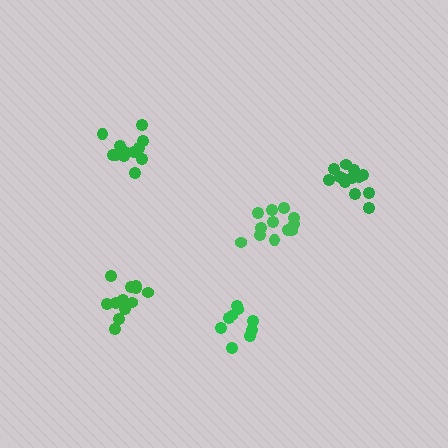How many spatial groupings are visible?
There are 5 spatial groupings.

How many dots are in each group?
Group 1: 12 dots, Group 2: 9 dots, Group 3: 13 dots, Group 4: 12 dots, Group 5: 13 dots (59 total).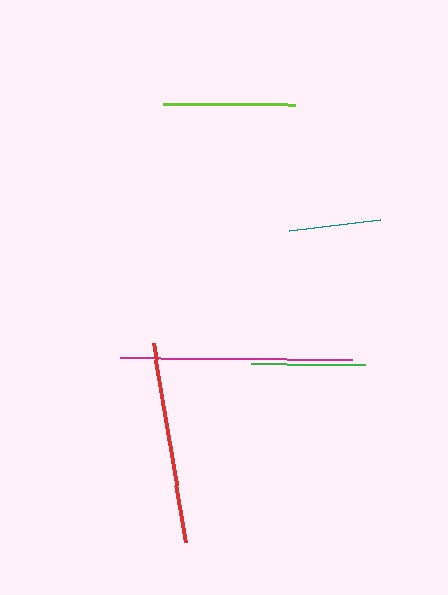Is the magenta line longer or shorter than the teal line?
The magenta line is longer than the teal line.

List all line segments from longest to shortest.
From longest to shortest: magenta, red, lime, green, teal.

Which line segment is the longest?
The magenta line is the longest at approximately 232 pixels.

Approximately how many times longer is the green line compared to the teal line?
The green line is approximately 1.2 times the length of the teal line.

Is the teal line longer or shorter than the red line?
The red line is longer than the teal line.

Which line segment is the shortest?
The teal line is the shortest at approximately 92 pixels.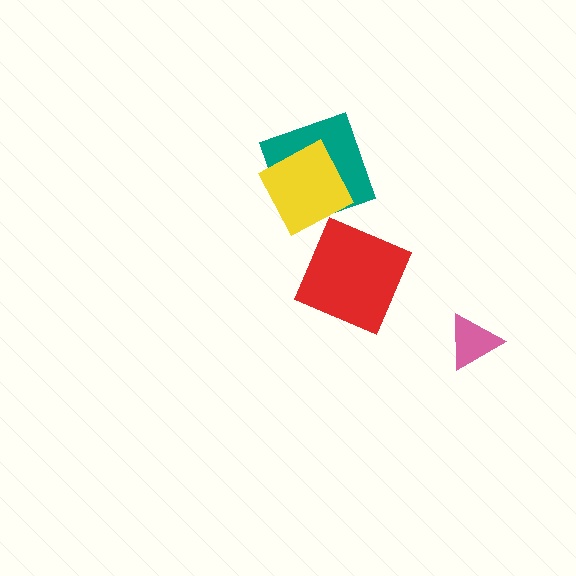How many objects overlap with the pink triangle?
0 objects overlap with the pink triangle.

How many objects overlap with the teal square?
1 object overlaps with the teal square.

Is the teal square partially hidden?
Yes, it is partially covered by another shape.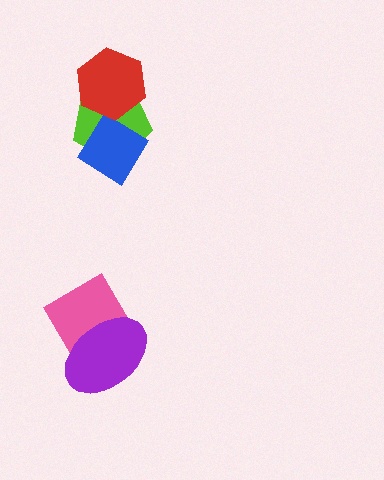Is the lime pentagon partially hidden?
Yes, it is partially covered by another shape.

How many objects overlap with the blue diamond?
1 object overlaps with the blue diamond.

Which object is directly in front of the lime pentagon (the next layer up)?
The blue diamond is directly in front of the lime pentagon.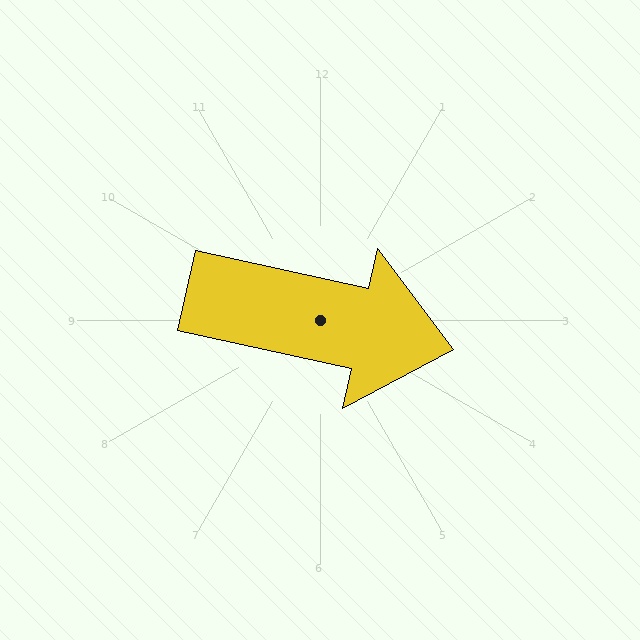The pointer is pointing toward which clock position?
Roughly 3 o'clock.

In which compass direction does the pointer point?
East.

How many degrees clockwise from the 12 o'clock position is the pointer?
Approximately 102 degrees.